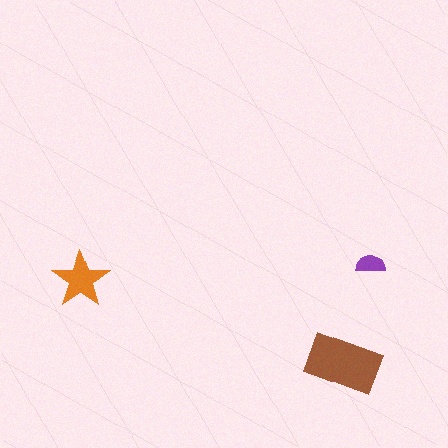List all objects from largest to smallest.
The brown rectangle, the orange star, the purple semicircle.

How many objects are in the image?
There are 3 objects in the image.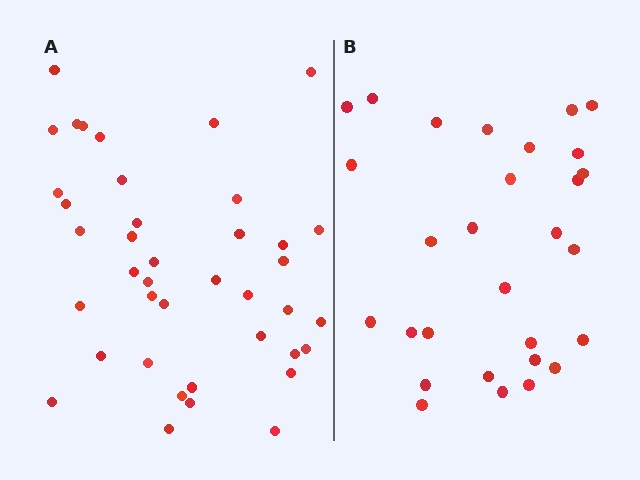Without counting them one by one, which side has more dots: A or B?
Region A (the left region) has more dots.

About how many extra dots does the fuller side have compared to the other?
Region A has roughly 12 or so more dots than region B.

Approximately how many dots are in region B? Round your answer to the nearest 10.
About 30 dots. (The exact count is 29, which rounds to 30.)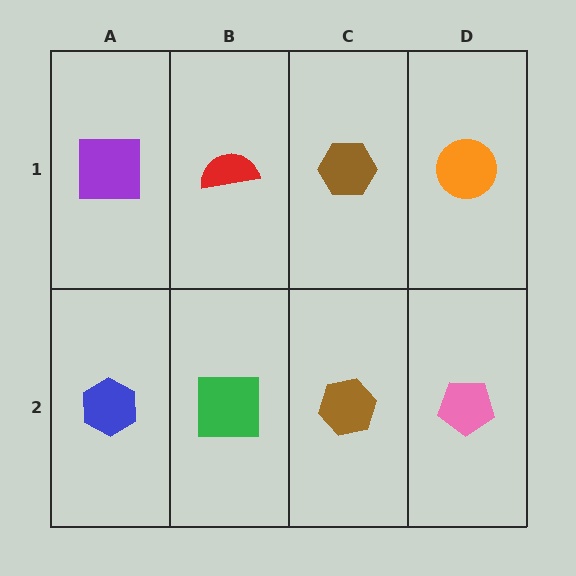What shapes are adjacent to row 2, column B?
A red semicircle (row 1, column B), a blue hexagon (row 2, column A), a brown hexagon (row 2, column C).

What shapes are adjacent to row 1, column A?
A blue hexagon (row 2, column A), a red semicircle (row 1, column B).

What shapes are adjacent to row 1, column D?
A pink pentagon (row 2, column D), a brown hexagon (row 1, column C).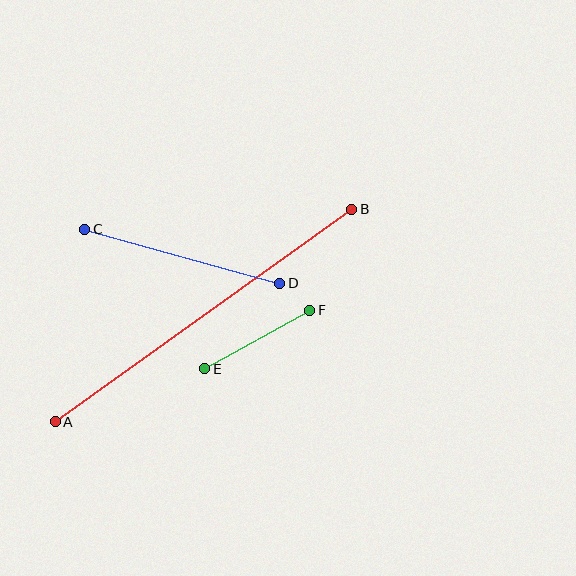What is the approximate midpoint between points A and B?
The midpoint is at approximately (204, 315) pixels.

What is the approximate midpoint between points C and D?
The midpoint is at approximately (182, 256) pixels.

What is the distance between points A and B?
The distance is approximately 365 pixels.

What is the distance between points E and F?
The distance is approximately 120 pixels.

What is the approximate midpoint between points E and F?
The midpoint is at approximately (257, 340) pixels.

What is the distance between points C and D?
The distance is approximately 202 pixels.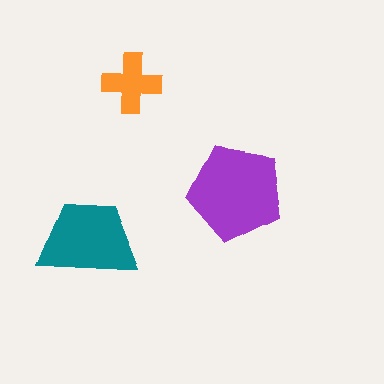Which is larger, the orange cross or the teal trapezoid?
The teal trapezoid.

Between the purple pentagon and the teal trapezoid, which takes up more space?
The purple pentagon.